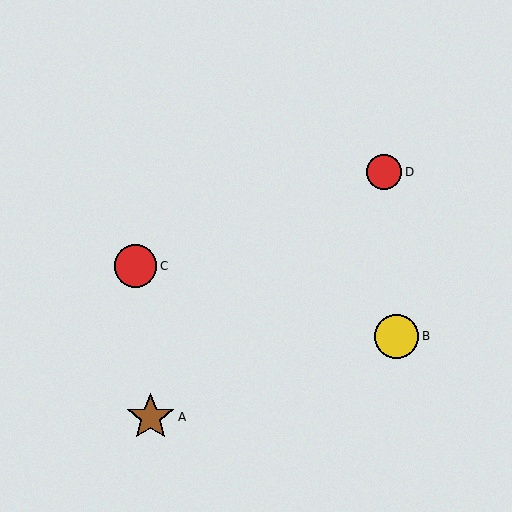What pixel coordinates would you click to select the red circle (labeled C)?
Click at (136, 266) to select the red circle C.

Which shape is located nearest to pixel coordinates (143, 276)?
The red circle (labeled C) at (136, 266) is nearest to that location.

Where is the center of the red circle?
The center of the red circle is at (384, 172).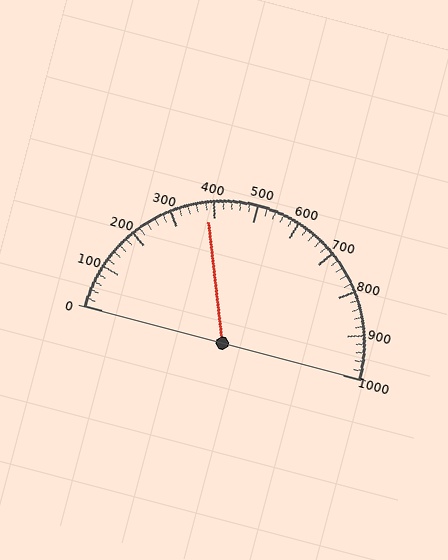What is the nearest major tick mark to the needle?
The nearest major tick mark is 400.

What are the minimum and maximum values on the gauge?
The gauge ranges from 0 to 1000.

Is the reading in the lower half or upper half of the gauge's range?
The reading is in the lower half of the range (0 to 1000).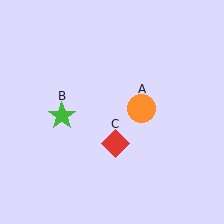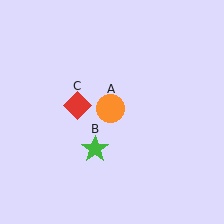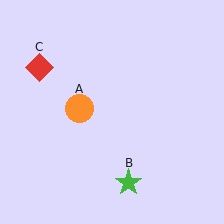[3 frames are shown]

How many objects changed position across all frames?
3 objects changed position: orange circle (object A), green star (object B), red diamond (object C).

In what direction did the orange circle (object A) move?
The orange circle (object A) moved left.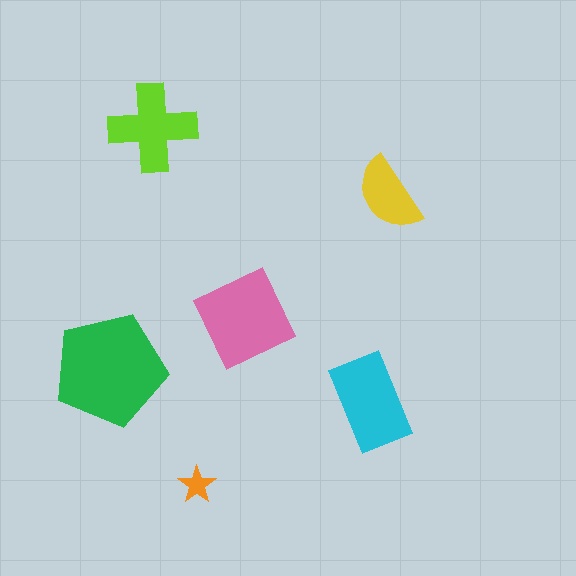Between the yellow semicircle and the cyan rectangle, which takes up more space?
The cyan rectangle.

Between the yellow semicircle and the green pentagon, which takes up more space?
The green pentagon.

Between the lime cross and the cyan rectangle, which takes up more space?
The cyan rectangle.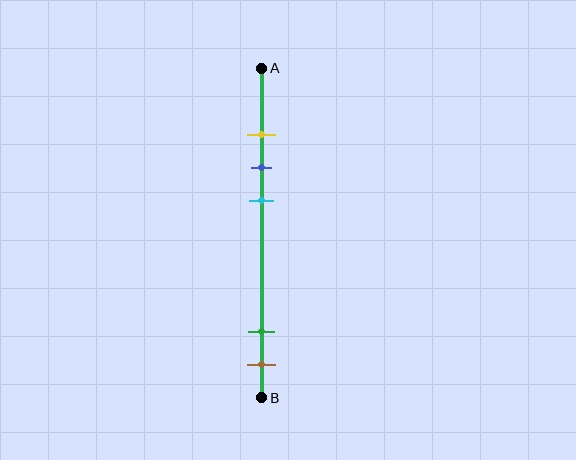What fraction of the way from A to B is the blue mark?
The blue mark is approximately 30% (0.3) of the way from A to B.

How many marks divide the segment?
There are 5 marks dividing the segment.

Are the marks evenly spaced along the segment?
No, the marks are not evenly spaced.